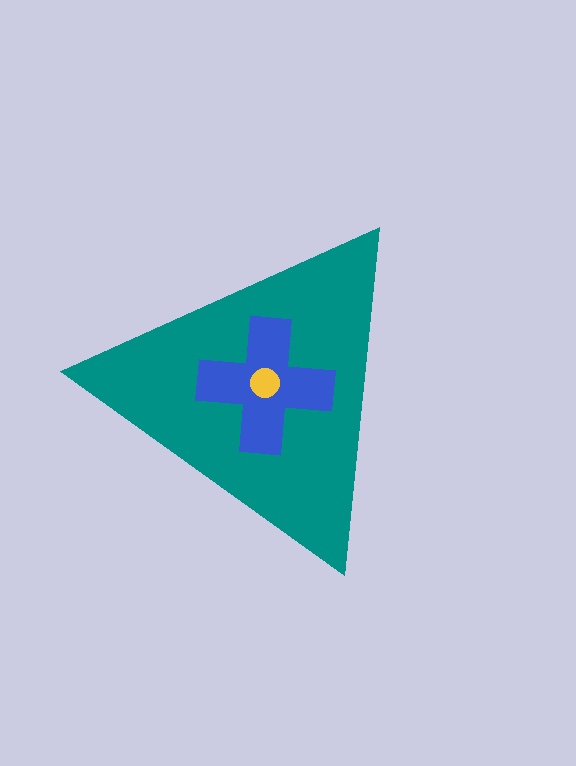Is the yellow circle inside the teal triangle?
Yes.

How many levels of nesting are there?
3.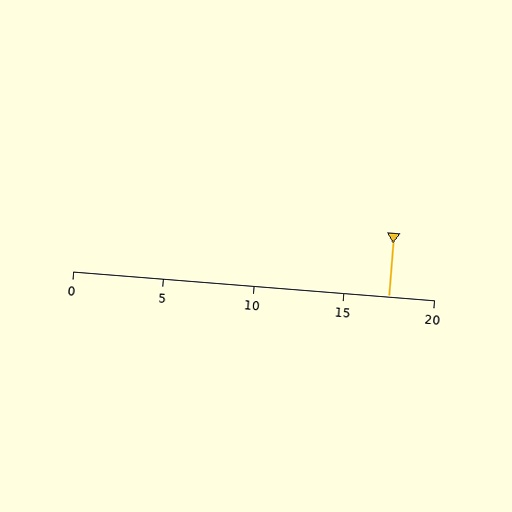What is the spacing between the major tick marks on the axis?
The major ticks are spaced 5 apart.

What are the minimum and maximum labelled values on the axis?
The axis runs from 0 to 20.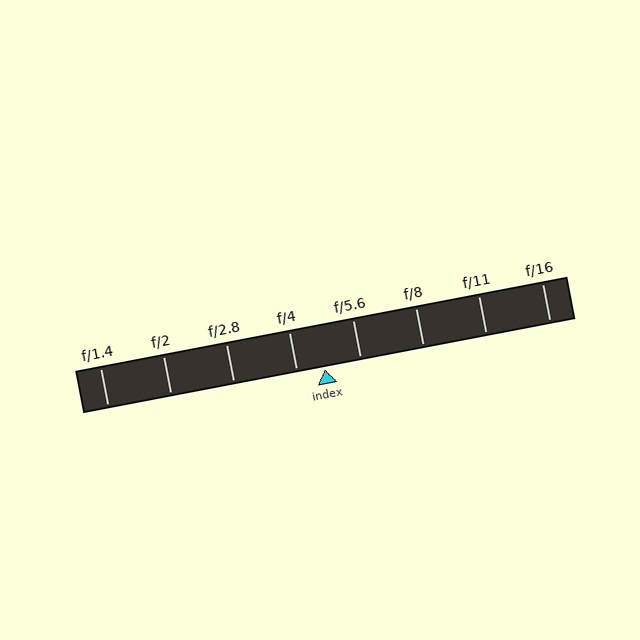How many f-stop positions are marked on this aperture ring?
There are 8 f-stop positions marked.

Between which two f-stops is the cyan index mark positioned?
The index mark is between f/4 and f/5.6.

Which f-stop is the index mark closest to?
The index mark is closest to f/4.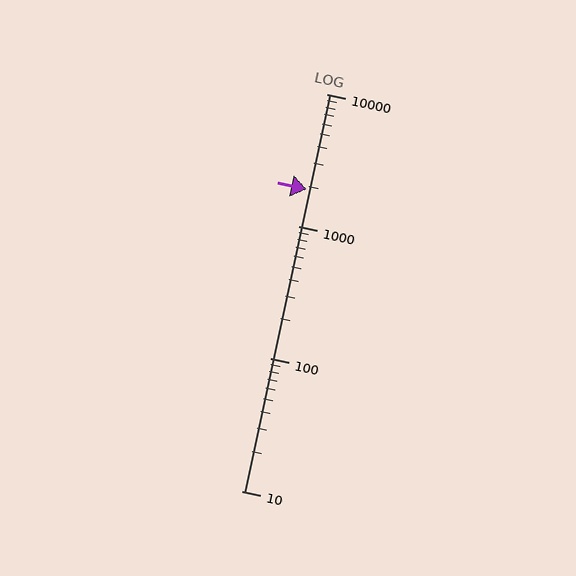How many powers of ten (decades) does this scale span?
The scale spans 3 decades, from 10 to 10000.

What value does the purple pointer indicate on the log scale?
The pointer indicates approximately 1900.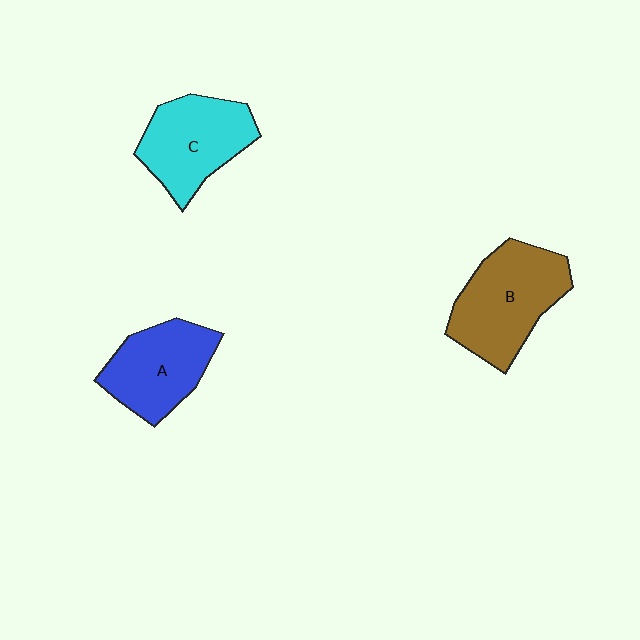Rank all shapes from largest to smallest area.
From largest to smallest: B (brown), C (cyan), A (blue).